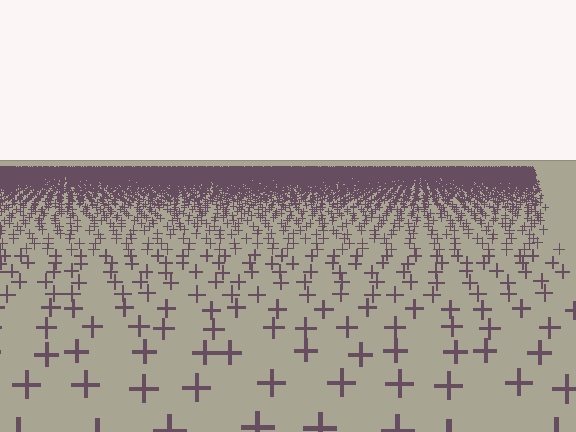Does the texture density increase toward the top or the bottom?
Density increases toward the top.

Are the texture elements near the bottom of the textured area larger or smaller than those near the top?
Larger. Near the bottom, elements are closer to the viewer and appear at a bigger on-screen size.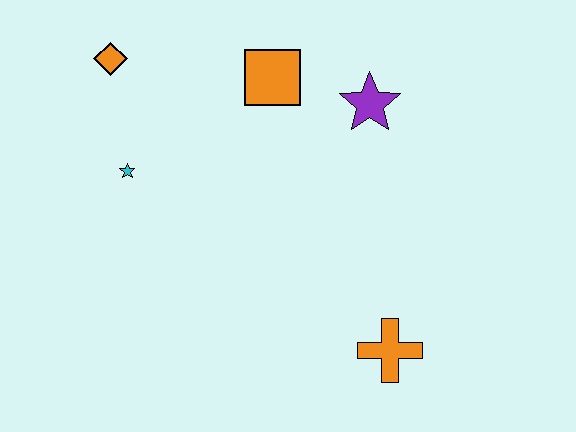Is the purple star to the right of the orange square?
Yes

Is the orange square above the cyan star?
Yes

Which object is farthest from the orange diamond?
The orange cross is farthest from the orange diamond.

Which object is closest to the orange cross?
The purple star is closest to the orange cross.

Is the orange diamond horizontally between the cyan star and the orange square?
No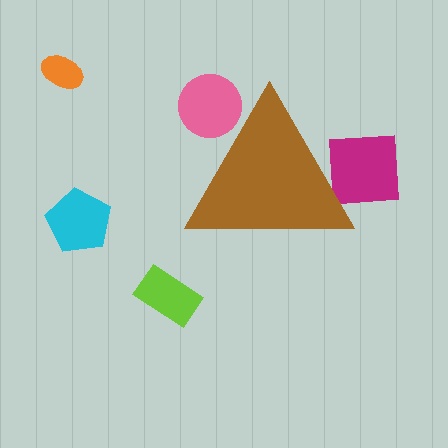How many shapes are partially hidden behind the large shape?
2 shapes are partially hidden.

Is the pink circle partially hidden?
Yes, the pink circle is partially hidden behind the brown triangle.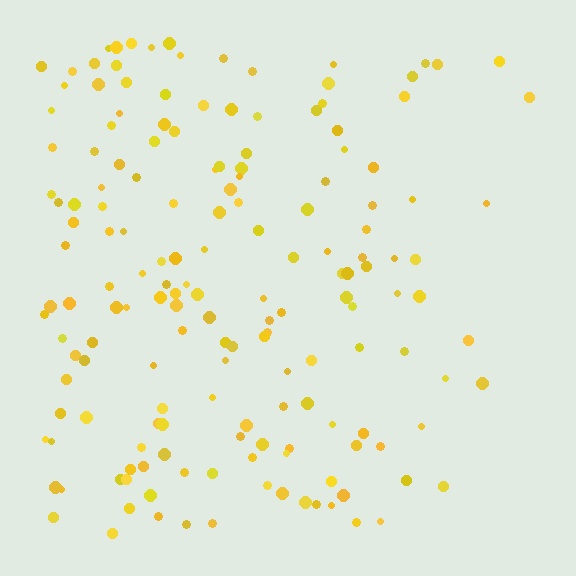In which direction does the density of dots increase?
From right to left, with the left side densest.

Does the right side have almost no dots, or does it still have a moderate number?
Still a moderate number, just noticeably fewer than the left.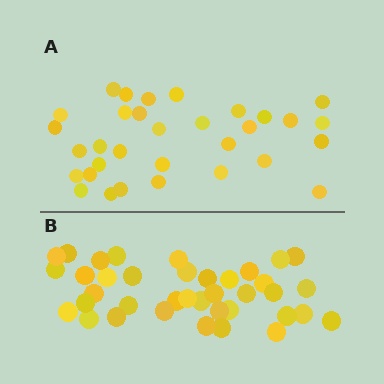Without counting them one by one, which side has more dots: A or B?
Region B (the bottom region) has more dots.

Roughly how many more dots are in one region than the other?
Region B has about 6 more dots than region A.